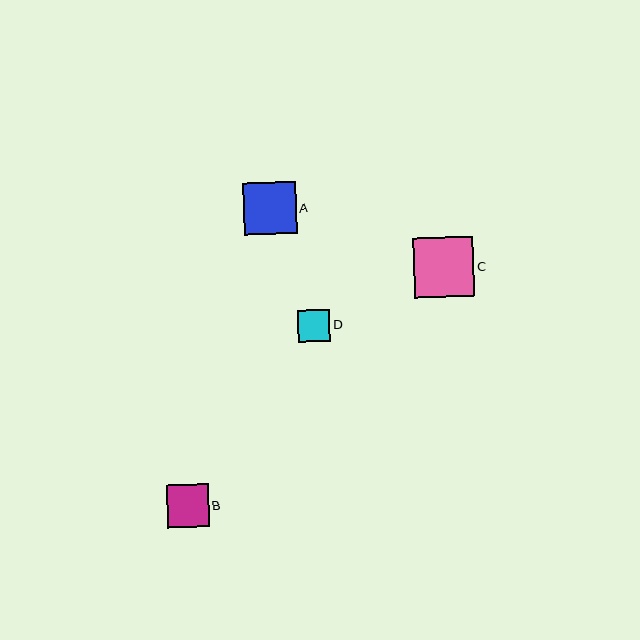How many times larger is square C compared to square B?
Square C is approximately 1.4 times the size of square B.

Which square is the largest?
Square C is the largest with a size of approximately 60 pixels.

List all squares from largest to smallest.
From largest to smallest: C, A, B, D.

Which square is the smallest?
Square D is the smallest with a size of approximately 32 pixels.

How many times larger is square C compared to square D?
Square C is approximately 1.9 times the size of square D.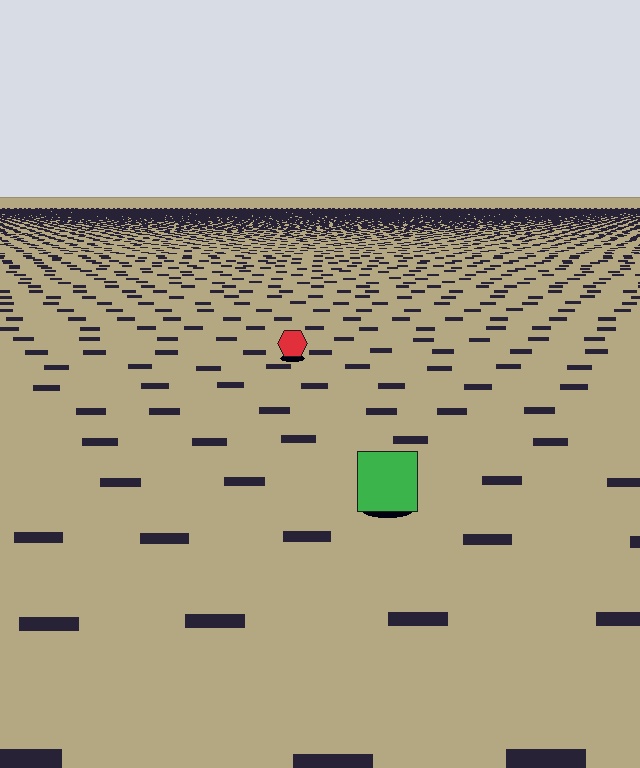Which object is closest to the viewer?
The green square is closest. The texture marks near it are larger and more spread out.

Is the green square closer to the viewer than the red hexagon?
Yes. The green square is closer — you can tell from the texture gradient: the ground texture is coarser near it.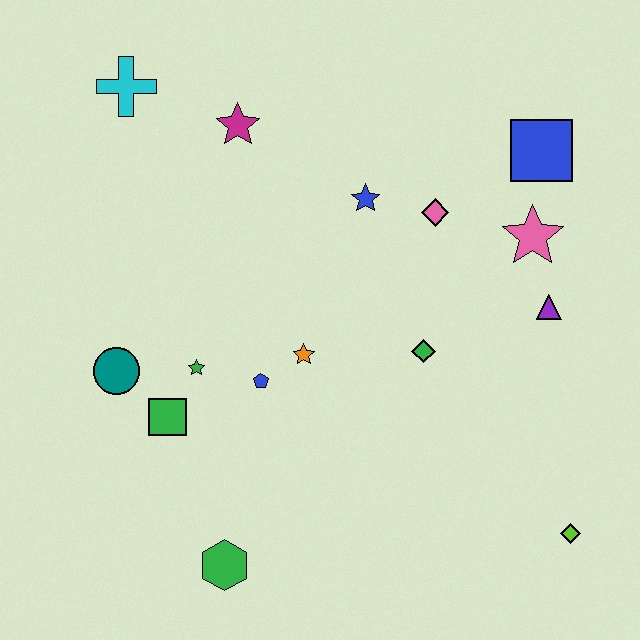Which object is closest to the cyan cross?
The magenta star is closest to the cyan cross.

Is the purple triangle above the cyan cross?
No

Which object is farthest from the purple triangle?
The cyan cross is farthest from the purple triangle.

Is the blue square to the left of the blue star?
No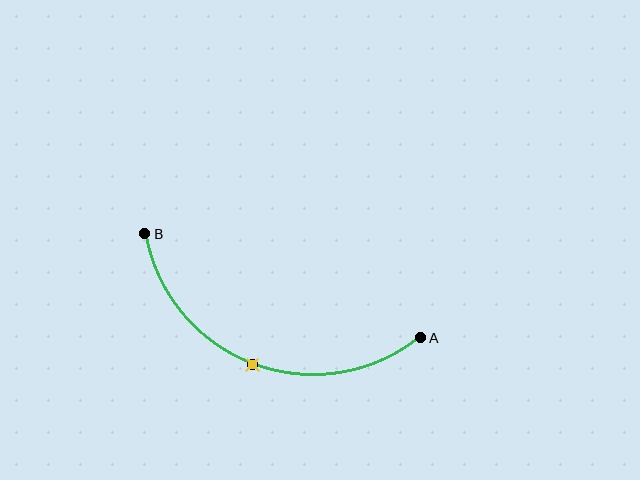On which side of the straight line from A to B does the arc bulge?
The arc bulges below the straight line connecting A and B.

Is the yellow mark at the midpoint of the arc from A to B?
Yes. The yellow mark lies on the arc at equal arc-length from both A and B — it is the arc midpoint.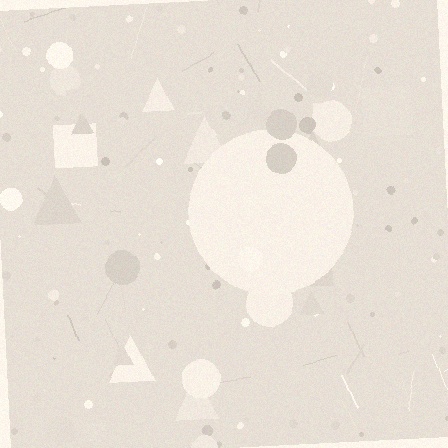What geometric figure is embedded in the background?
A circle is embedded in the background.